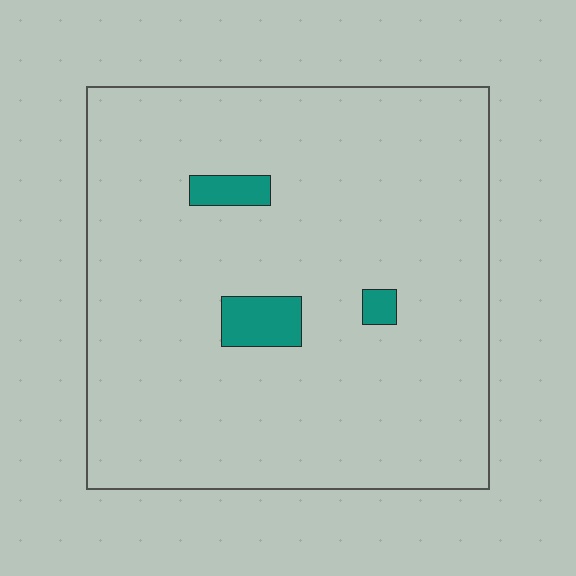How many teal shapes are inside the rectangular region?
3.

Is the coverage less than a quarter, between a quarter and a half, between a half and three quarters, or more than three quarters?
Less than a quarter.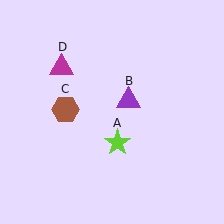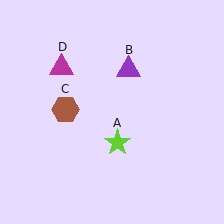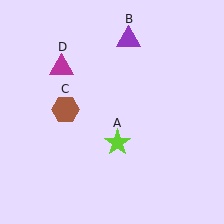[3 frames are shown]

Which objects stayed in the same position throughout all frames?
Lime star (object A) and brown hexagon (object C) and magenta triangle (object D) remained stationary.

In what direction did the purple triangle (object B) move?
The purple triangle (object B) moved up.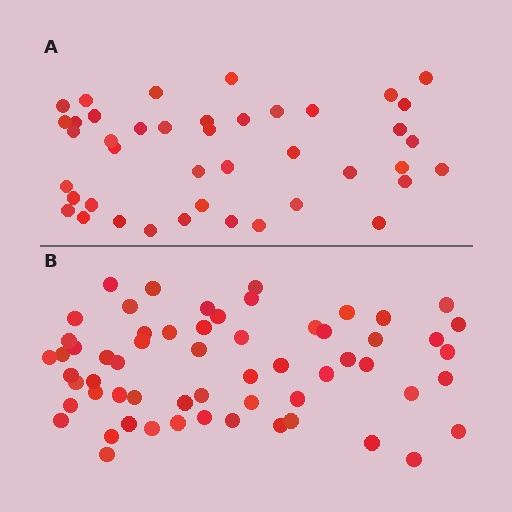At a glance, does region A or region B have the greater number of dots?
Region B (the bottom region) has more dots.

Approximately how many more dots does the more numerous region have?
Region B has approximately 20 more dots than region A.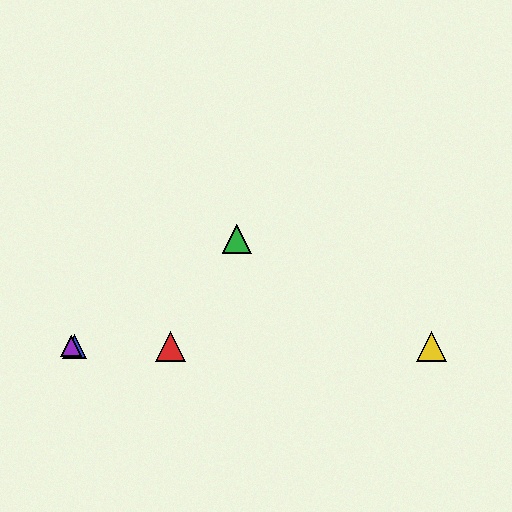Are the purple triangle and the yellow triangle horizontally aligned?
Yes, both are at y≈346.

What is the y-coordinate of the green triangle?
The green triangle is at y≈239.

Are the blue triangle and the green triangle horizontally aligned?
No, the blue triangle is at y≈346 and the green triangle is at y≈239.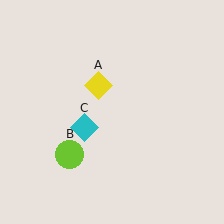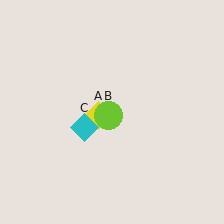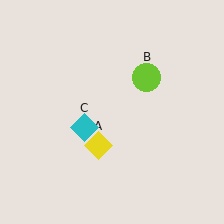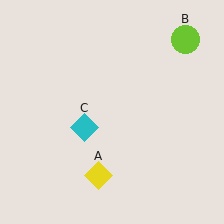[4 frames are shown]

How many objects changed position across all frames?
2 objects changed position: yellow diamond (object A), lime circle (object B).